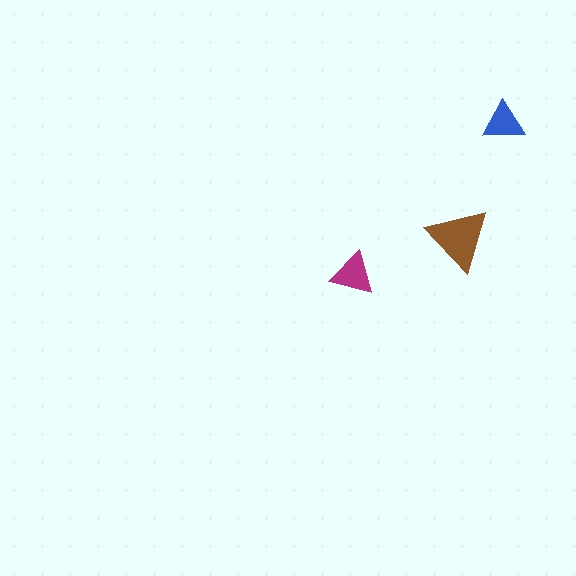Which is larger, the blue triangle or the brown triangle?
The brown one.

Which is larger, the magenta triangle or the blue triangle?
The magenta one.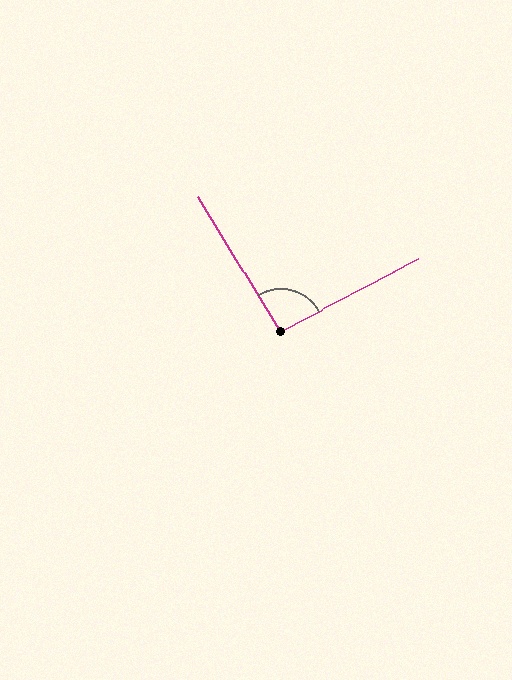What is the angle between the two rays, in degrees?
Approximately 94 degrees.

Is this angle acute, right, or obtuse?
It is approximately a right angle.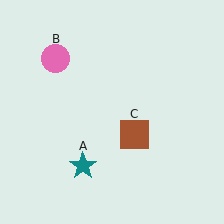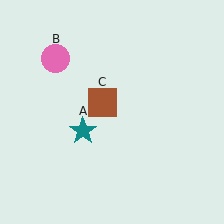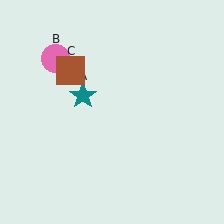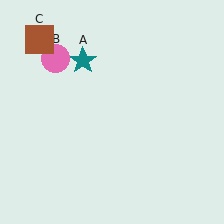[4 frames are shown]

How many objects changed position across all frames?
2 objects changed position: teal star (object A), brown square (object C).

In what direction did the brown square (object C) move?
The brown square (object C) moved up and to the left.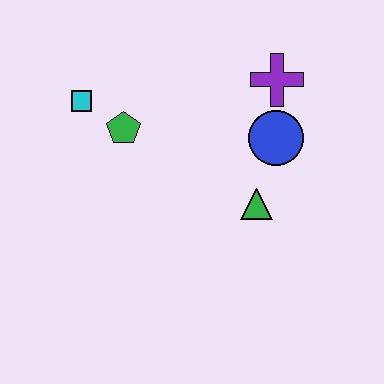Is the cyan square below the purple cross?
Yes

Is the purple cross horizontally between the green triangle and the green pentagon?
No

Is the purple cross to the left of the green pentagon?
No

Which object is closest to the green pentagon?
The cyan square is closest to the green pentagon.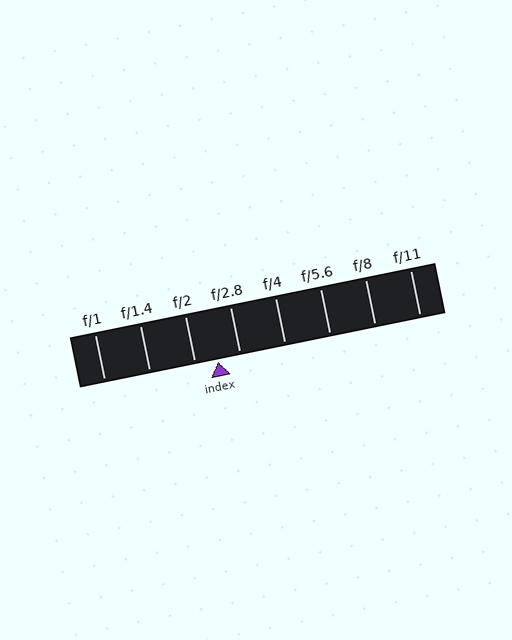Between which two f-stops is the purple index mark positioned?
The index mark is between f/2 and f/2.8.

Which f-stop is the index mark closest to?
The index mark is closest to f/2.8.